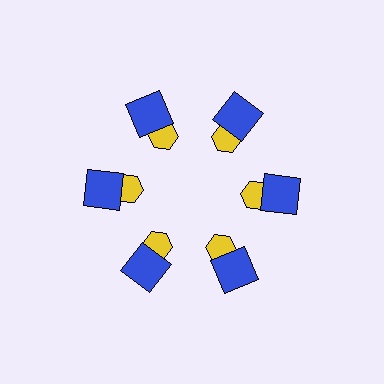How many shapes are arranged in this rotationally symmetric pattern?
There are 12 shapes, arranged in 6 groups of 2.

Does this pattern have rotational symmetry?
Yes, this pattern has 6-fold rotational symmetry. It looks the same after rotating 60 degrees around the center.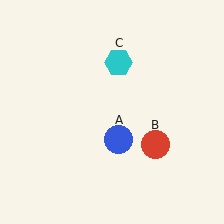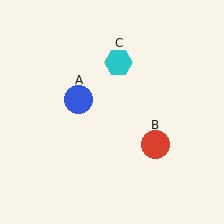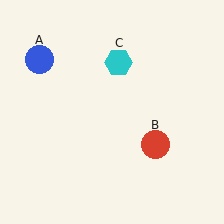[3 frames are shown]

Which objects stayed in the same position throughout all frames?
Red circle (object B) and cyan hexagon (object C) remained stationary.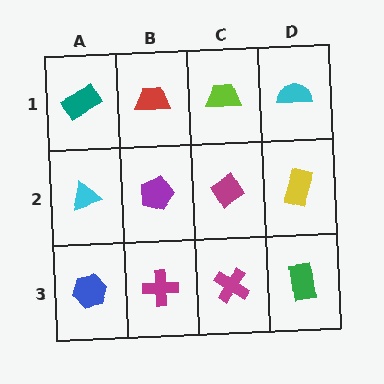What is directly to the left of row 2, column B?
A cyan triangle.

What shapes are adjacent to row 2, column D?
A cyan semicircle (row 1, column D), a green rectangle (row 3, column D), a magenta diamond (row 2, column C).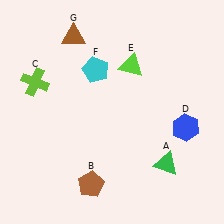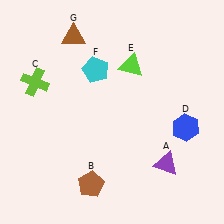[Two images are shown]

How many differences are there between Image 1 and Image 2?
There is 1 difference between the two images.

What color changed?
The triangle (A) changed from green in Image 1 to purple in Image 2.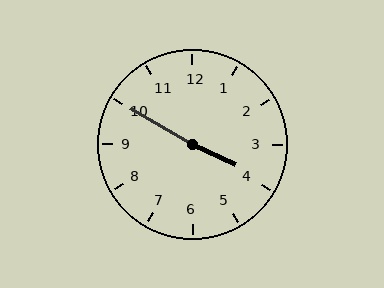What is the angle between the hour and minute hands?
Approximately 175 degrees.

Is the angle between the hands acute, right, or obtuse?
It is obtuse.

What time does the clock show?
3:50.